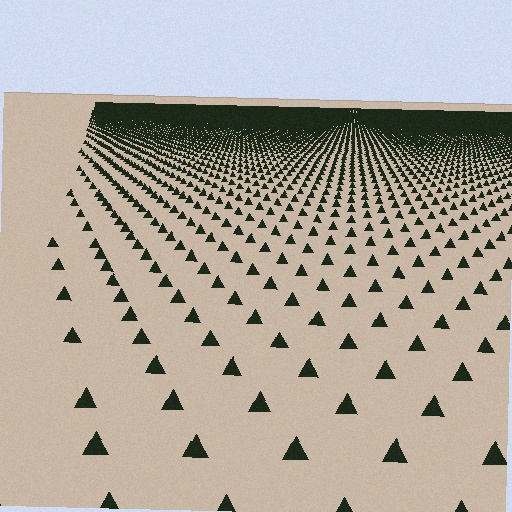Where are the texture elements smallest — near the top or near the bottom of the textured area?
Near the top.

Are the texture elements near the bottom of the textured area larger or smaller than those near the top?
Larger. Near the bottom, elements are closer to the viewer and appear at a bigger on-screen size.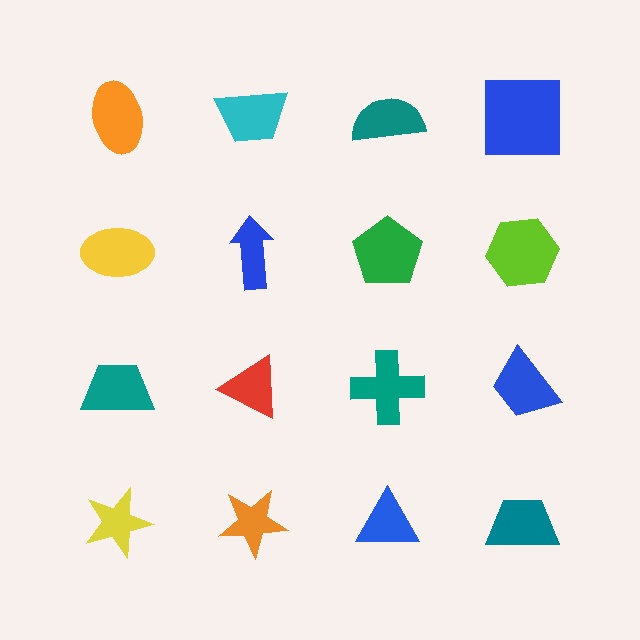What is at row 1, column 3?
A teal semicircle.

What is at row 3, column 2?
A red triangle.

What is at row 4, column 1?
A yellow star.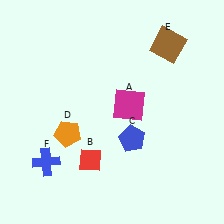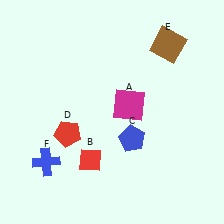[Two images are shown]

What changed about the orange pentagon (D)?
In Image 1, D is orange. In Image 2, it changed to red.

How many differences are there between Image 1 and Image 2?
There is 1 difference between the two images.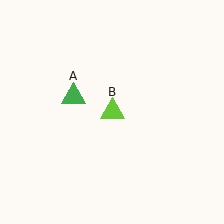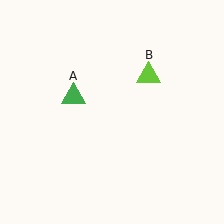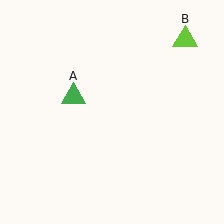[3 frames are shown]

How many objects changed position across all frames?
1 object changed position: lime triangle (object B).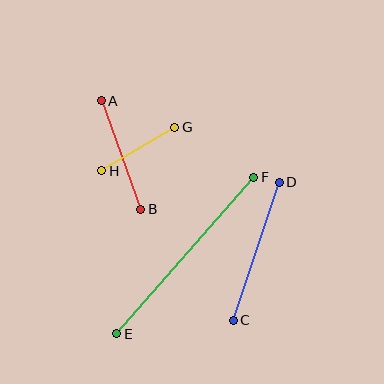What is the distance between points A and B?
The distance is approximately 115 pixels.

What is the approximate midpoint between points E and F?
The midpoint is at approximately (185, 256) pixels.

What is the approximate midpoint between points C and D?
The midpoint is at approximately (256, 251) pixels.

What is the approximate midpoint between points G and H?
The midpoint is at approximately (138, 149) pixels.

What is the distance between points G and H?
The distance is approximately 85 pixels.